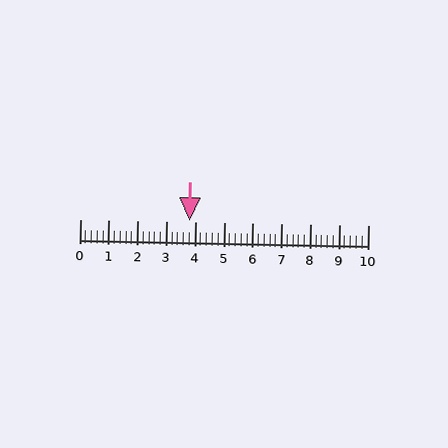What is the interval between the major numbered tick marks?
The major tick marks are spaced 1 units apart.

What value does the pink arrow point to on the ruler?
The pink arrow points to approximately 3.8.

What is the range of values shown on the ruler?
The ruler shows values from 0 to 10.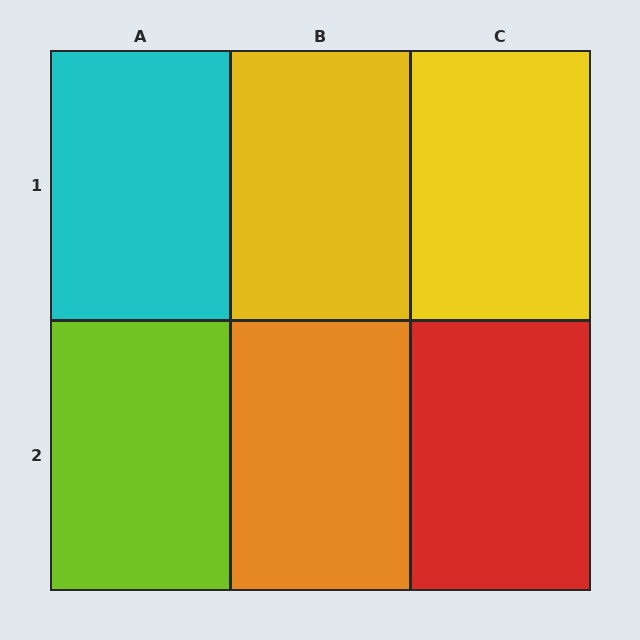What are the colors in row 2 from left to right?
Lime, orange, red.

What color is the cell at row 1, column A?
Cyan.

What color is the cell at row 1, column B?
Yellow.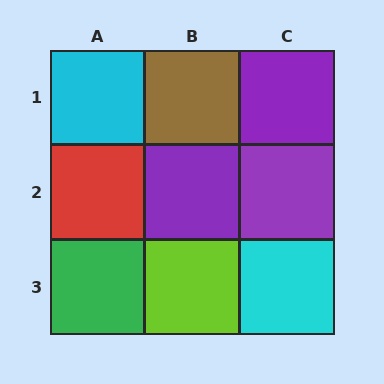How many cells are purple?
3 cells are purple.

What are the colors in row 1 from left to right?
Cyan, brown, purple.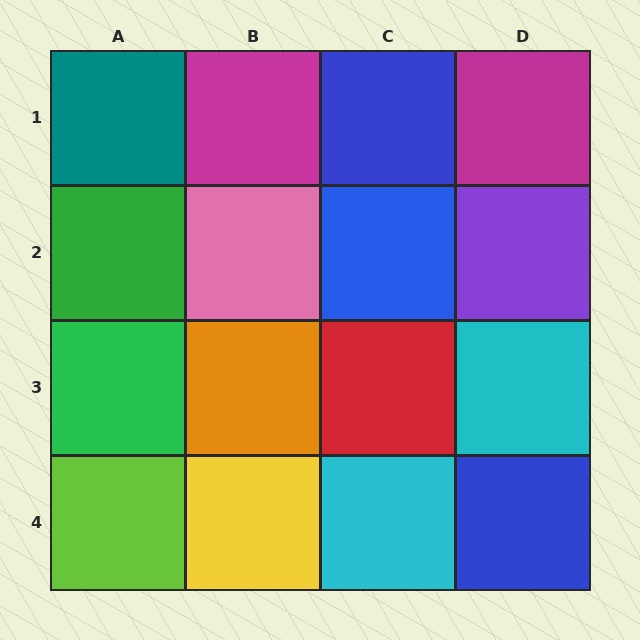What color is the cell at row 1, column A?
Teal.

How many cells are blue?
3 cells are blue.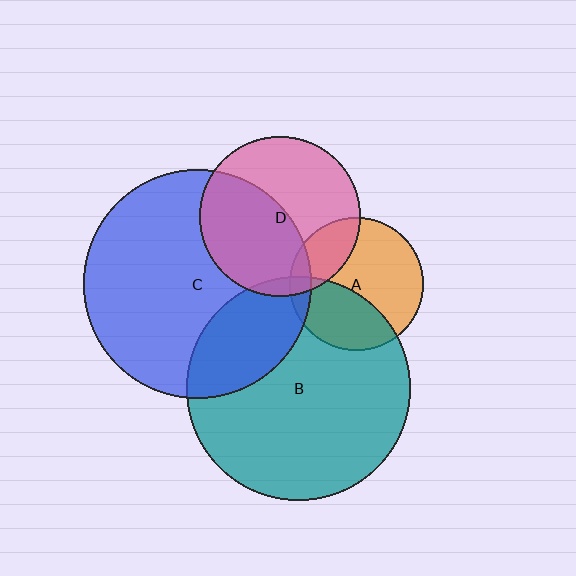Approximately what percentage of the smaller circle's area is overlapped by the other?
Approximately 50%.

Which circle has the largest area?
Circle C (blue).